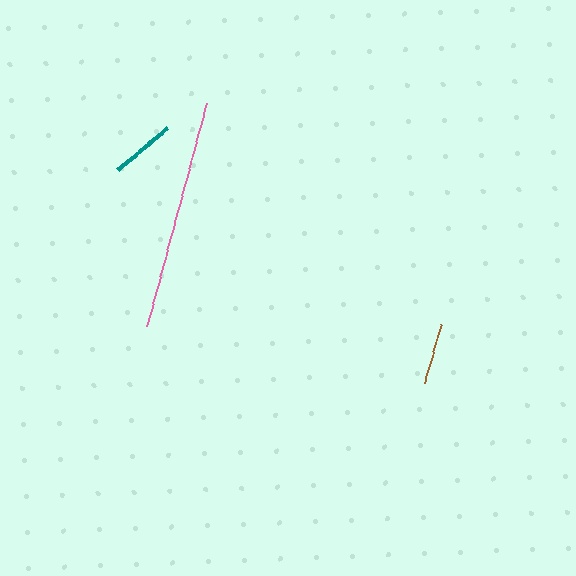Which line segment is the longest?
The pink line is the longest at approximately 231 pixels.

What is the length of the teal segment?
The teal segment is approximately 65 pixels long.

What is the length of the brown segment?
The brown segment is approximately 61 pixels long.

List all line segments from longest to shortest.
From longest to shortest: pink, teal, brown.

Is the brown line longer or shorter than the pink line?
The pink line is longer than the brown line.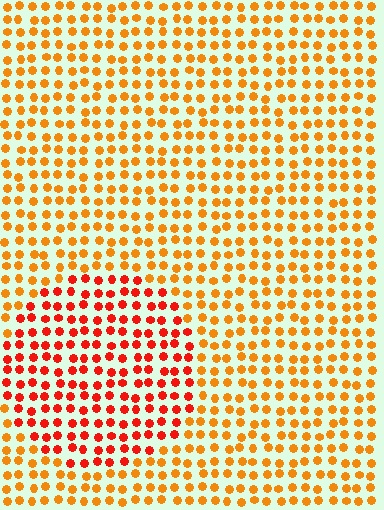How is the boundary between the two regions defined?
The boundary is defined purely by a slight shift in hue (about 31 degrees). Spacing, size, and orientation are identical on both sides.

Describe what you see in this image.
The image is filled with small orange elements in a uniform arrangement. A circle-shaped region is visible where the elements are tinted to a slightly different hue, forming a subtle color boundary.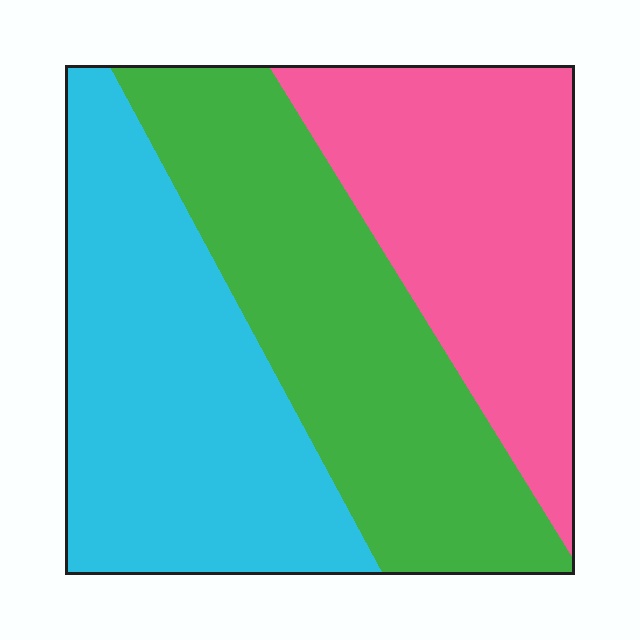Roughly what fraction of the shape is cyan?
Cyan covers 36% of the shape.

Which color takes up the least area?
Pink, at roughly 30%.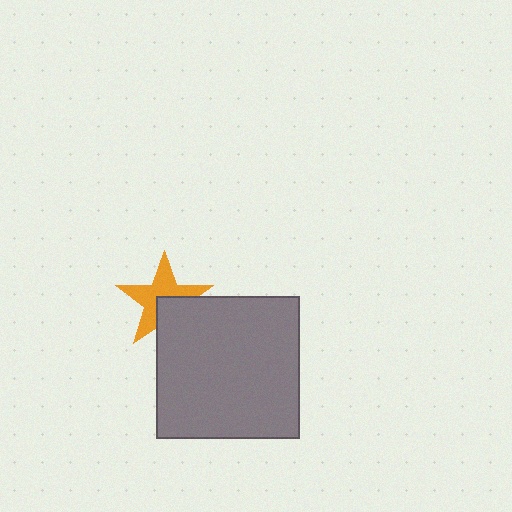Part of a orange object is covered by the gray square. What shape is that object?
It is a star.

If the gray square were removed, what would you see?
You would see the complete orange star.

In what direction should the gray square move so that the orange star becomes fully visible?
The gray square should move toward the lower-right. That is the shortest direction to clear the overlap and leave the orange star fully visible.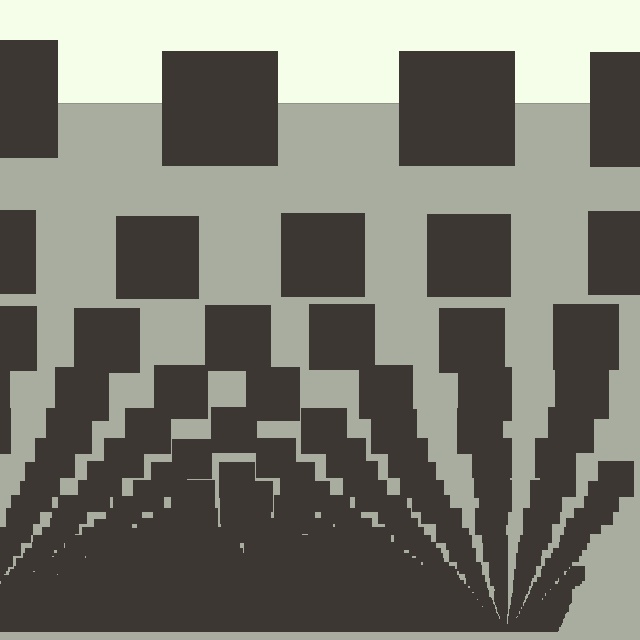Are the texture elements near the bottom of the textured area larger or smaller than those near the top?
Smaller. The gradient is inverted — elements near the bottom are smaller and denser.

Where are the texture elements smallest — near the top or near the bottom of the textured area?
Near the bottom.